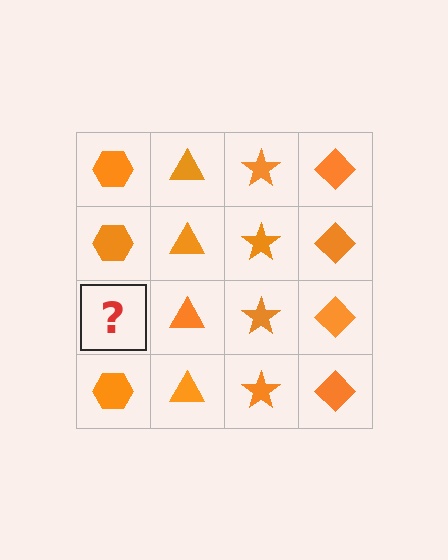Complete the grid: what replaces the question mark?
The question mark should be replaced with an orange hexagon.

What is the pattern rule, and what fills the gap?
The rule is that each column has a consistent shape. The gap should be filled with an orange hexagon.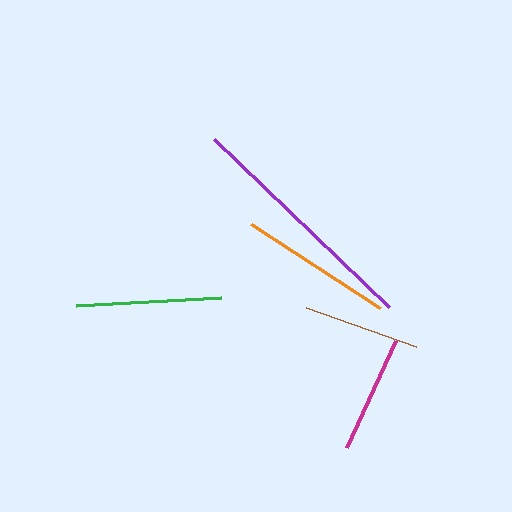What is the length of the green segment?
The green segment is approximately 145 pixels long.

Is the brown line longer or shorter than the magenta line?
The magenta line is longer than the brown line.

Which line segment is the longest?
The purple line is the longest at approximately 243 pixels.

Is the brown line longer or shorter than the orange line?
The orange line is longer than the brown line.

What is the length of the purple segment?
The purple segment is approximately 243 pixels long.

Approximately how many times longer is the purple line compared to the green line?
The purple line is approximately 1.7 times the length of the green line.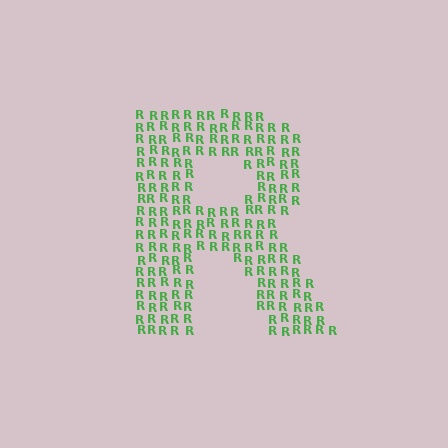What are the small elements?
The small elements are letter R's.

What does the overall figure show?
The overall figure shows the letter R.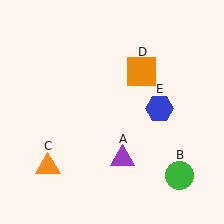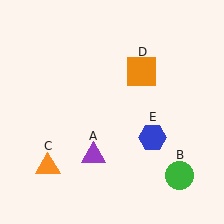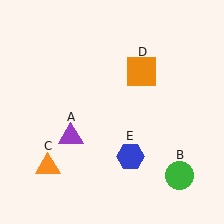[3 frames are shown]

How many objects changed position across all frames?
2 objects changed position: purple triangle (object A), blue hexagon (object E).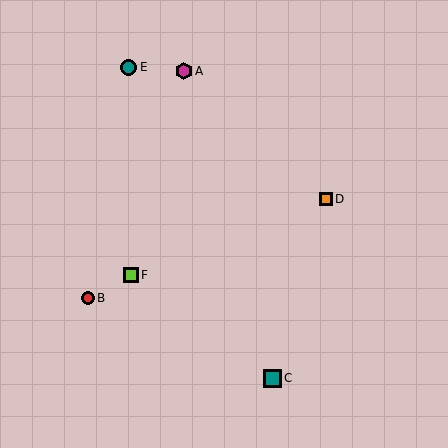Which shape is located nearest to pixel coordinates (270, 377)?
The teal square (labeled C) at (272, 378) is nearest to that location.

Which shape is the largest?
The teal square (labeled C) is the largest.